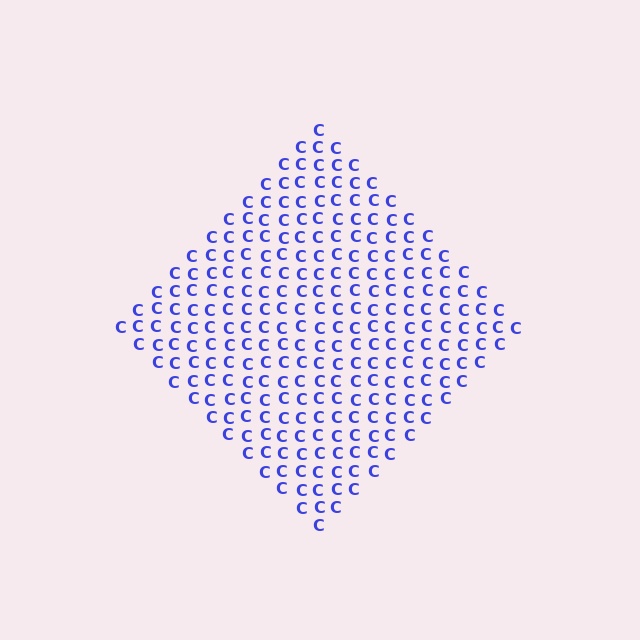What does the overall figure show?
The overall figure shows a diamond.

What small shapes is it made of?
It is made of small letter C's.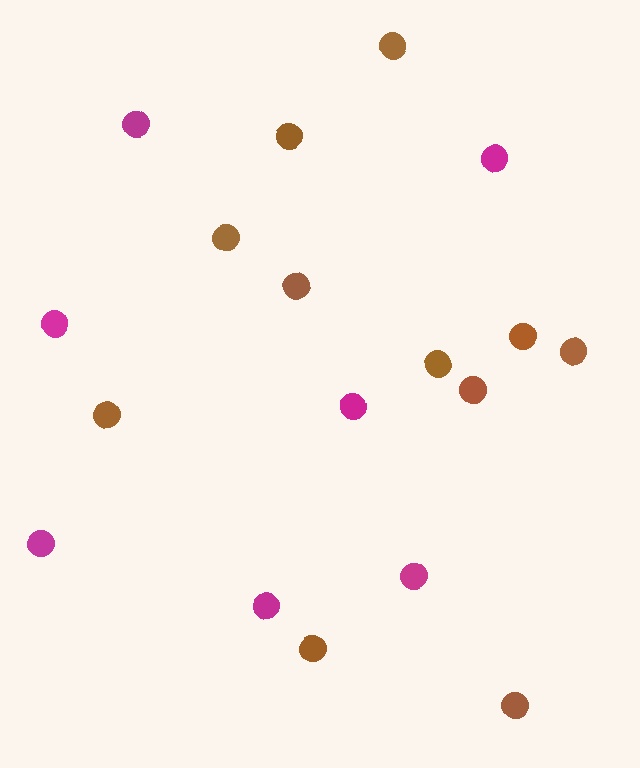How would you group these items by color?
There are 2 groups: one group of magenta circles (7) and one group of brown circles (11).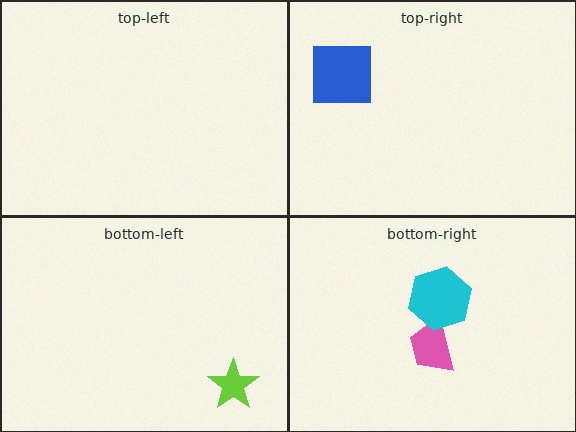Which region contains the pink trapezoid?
The bottom-right region.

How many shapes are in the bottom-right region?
2.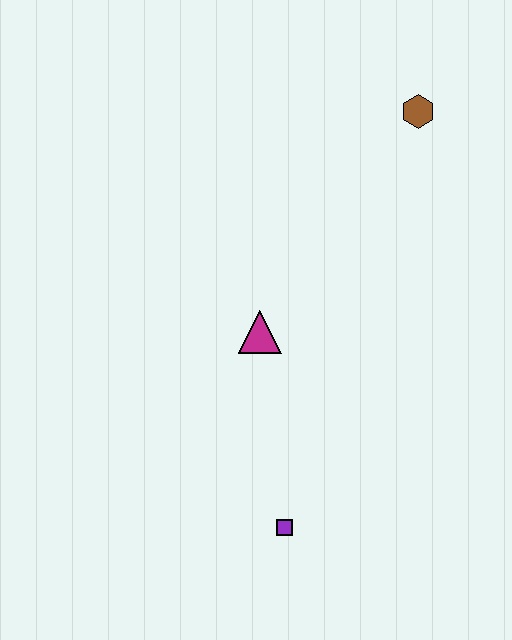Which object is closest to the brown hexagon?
The magenta triangle is closest to the brown hexagon.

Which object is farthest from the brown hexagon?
The purple square is farthest from the brown hexagon.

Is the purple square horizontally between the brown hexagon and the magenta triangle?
Yes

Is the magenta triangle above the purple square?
Yes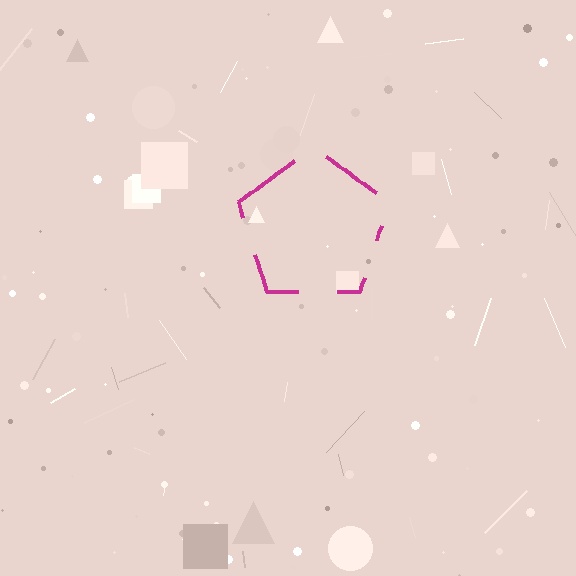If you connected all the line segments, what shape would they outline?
They would outline a pentagon.